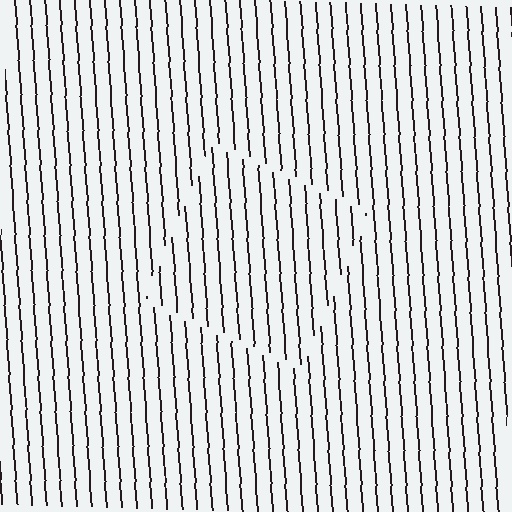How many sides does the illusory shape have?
4 sides — the line-ends trace a square.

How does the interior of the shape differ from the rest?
The interior of the shape contains the same grating, shifted by half a period — the contour is defined by the phase discontinuity where line-ends from the inner and outer gratings abut.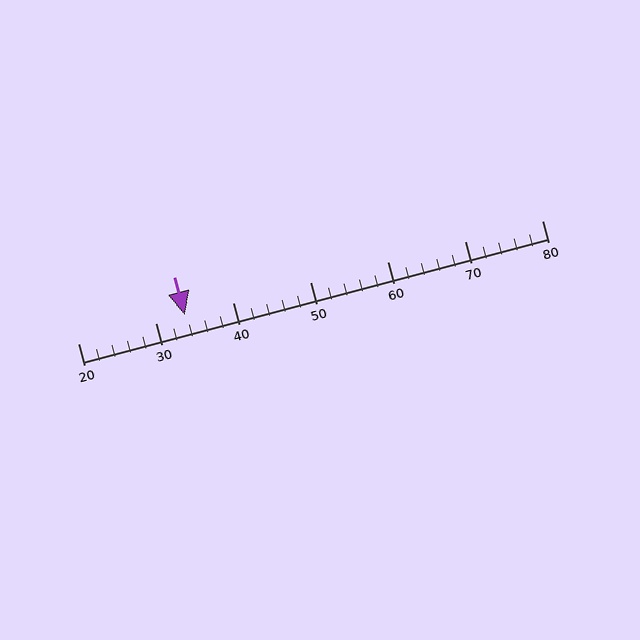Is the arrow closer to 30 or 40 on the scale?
The arrow is closer to 30.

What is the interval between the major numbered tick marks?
The major tick marks are spaced 10 units apart.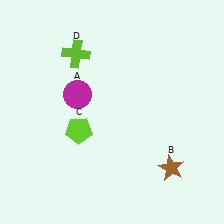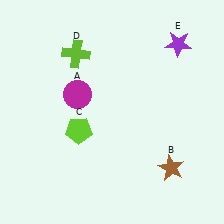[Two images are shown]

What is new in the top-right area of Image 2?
A purple star (E) was added in the top-right area of Image 2.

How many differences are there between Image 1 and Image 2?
There is 1 difference between the two images.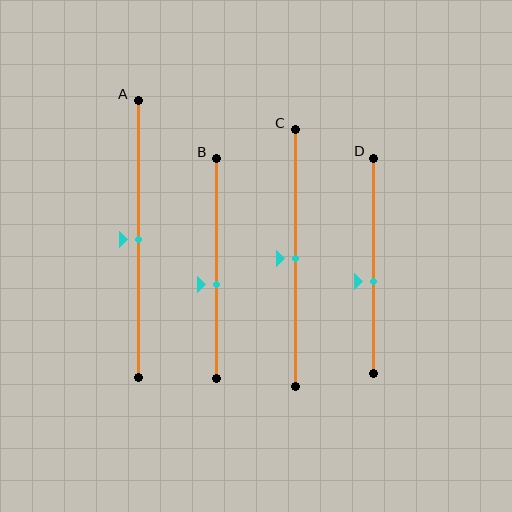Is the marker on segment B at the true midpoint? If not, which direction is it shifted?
No, the marker on segment B is shifted downward by about 7% of the segment length.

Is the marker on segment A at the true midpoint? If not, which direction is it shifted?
Yes, the marker on segment A is at the true midpoint.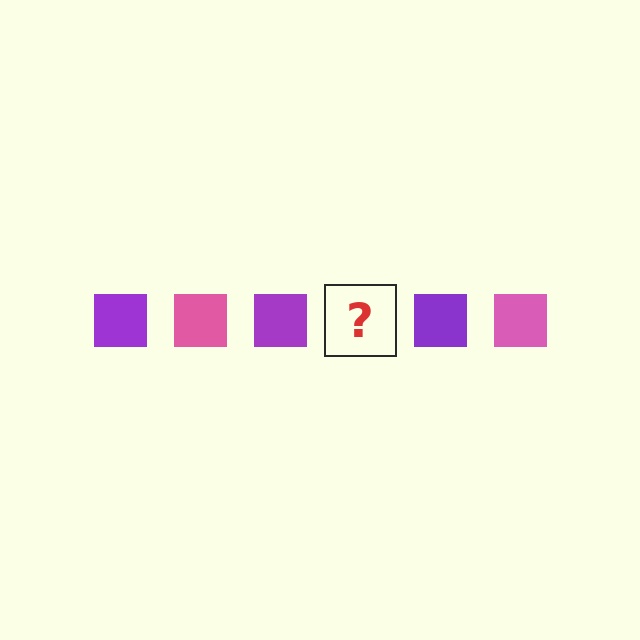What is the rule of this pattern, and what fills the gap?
The rule is that the pattern cycles through purple, pink squares. The gap should be filled with a pink square.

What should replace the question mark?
The question mark should be replaced with a pink square.